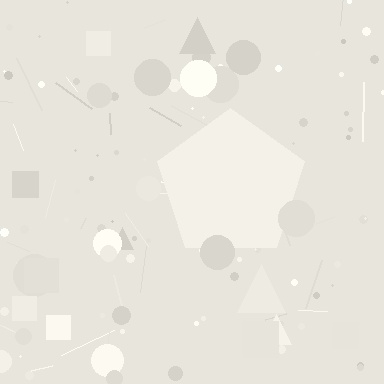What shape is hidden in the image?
A pentagon is hidden in the image.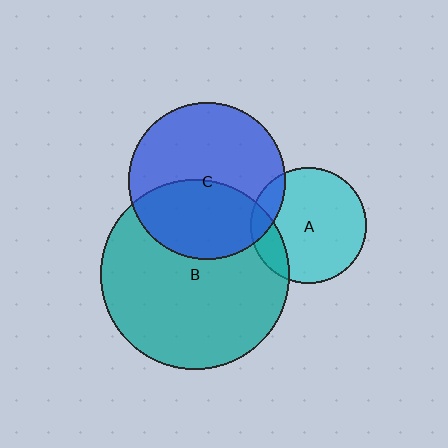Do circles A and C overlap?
Yes.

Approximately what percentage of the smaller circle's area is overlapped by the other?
Approximately 15%.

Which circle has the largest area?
Circle B (teal).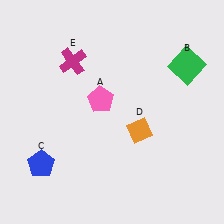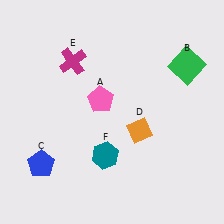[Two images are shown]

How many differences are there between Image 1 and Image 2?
There is 1 difference between the two images.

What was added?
A teal hexagon (F) was added in Image 2.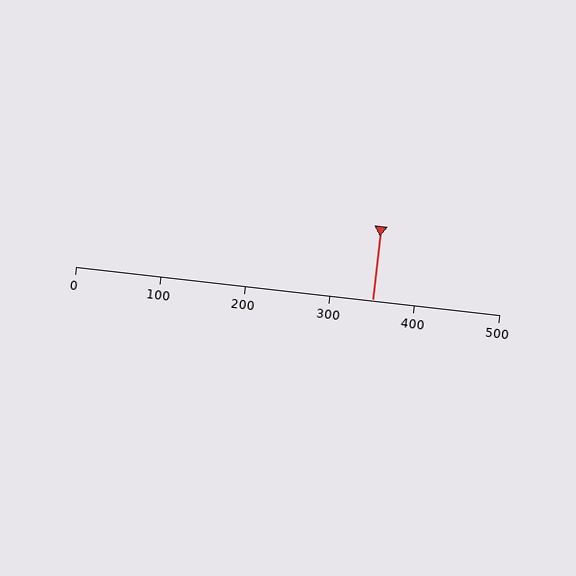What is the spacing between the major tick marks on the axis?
The major ticks are spaced 100 apart.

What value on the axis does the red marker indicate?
The marker indicates approximately 350.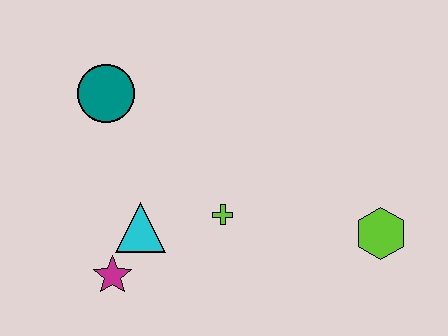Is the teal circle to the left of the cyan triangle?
Yes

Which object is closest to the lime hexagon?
The lime cross is closest to the lime hexagon.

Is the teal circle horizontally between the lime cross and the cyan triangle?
No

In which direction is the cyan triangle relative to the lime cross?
The cyan triangle is to the left of the lime cross.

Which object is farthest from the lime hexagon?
The teal circle is farthest from the lime hexagon.